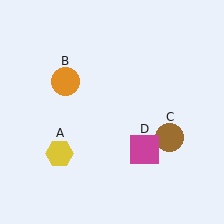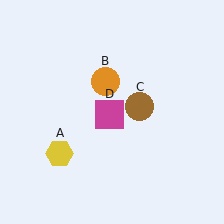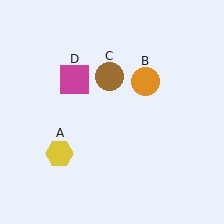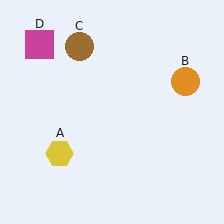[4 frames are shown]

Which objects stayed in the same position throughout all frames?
Yellow hexagon (object A) remained stationary.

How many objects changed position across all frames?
3 objects changed position: orange circle (object B), brown circle (object C), magenta square (object D).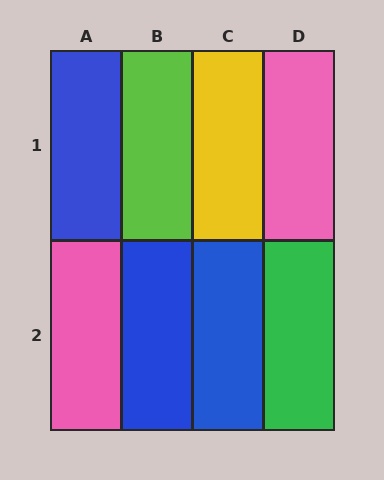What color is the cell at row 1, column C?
Yellow.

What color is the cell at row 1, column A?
Blue.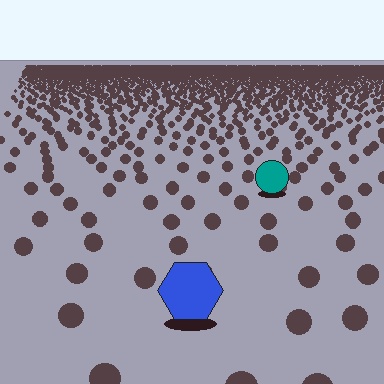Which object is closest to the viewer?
The blue hexagon is closest. The texture marks near it are larger and more spread out.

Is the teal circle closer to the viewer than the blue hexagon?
No. The blue hexagon is closer — you can tell from the texture gradient: the ground texture is coarser near it.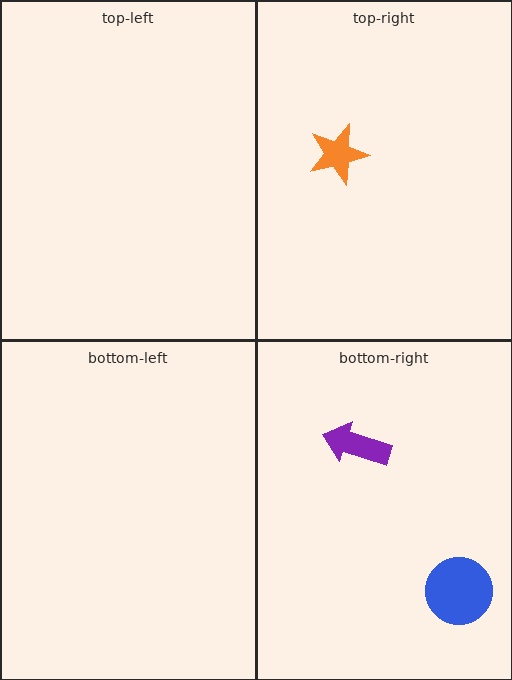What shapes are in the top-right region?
The orange star.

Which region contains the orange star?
The top-right region.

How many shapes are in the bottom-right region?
2.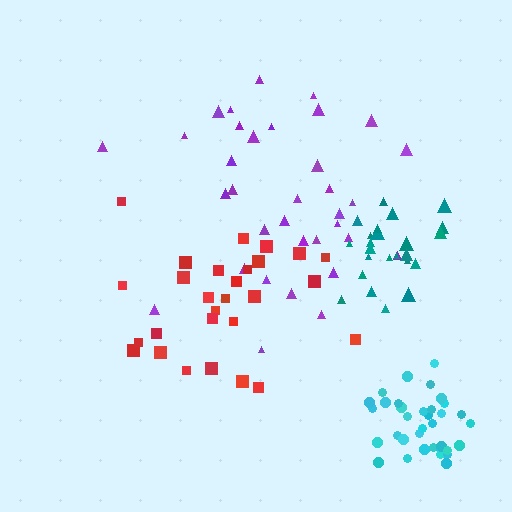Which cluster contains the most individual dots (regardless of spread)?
Cyan (35).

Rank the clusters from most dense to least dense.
teal, cyan, red, purple.